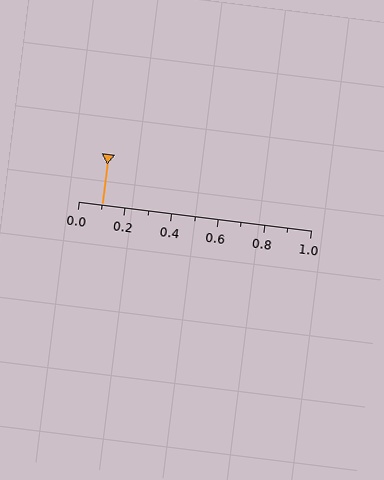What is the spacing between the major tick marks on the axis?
The major ticks are spaced 0.2 apart.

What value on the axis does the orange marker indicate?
The marker indicates approximately 0.1.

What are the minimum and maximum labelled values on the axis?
The axis runs from 0.0 to 1.0.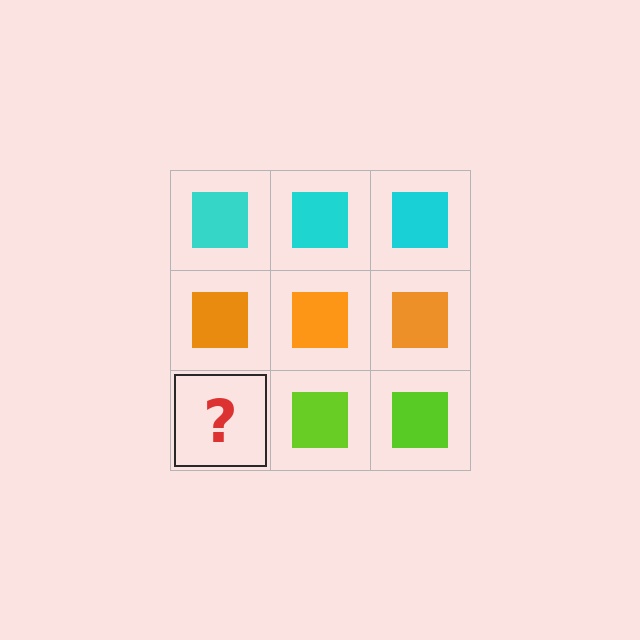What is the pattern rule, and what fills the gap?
The rule is that each row has a consistent color. The gap should be filled with a lime square.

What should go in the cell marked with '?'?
The missing cell should contain a lime square.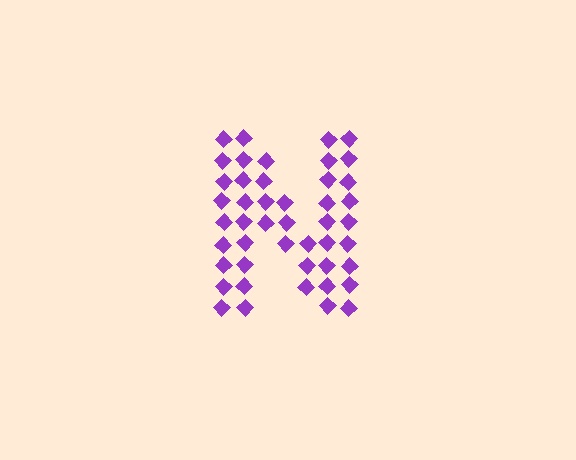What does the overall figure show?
The overall figure shows the letter N.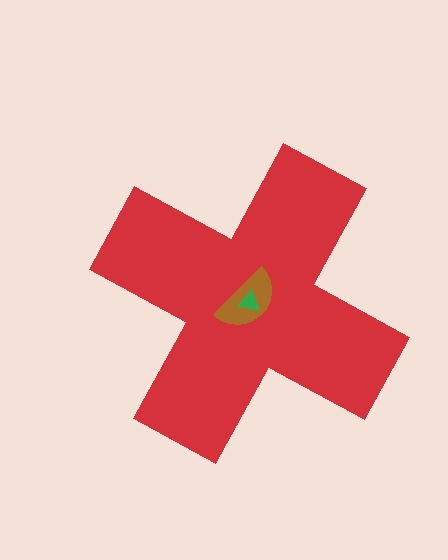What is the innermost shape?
The green triangle.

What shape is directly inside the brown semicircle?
The green triangle.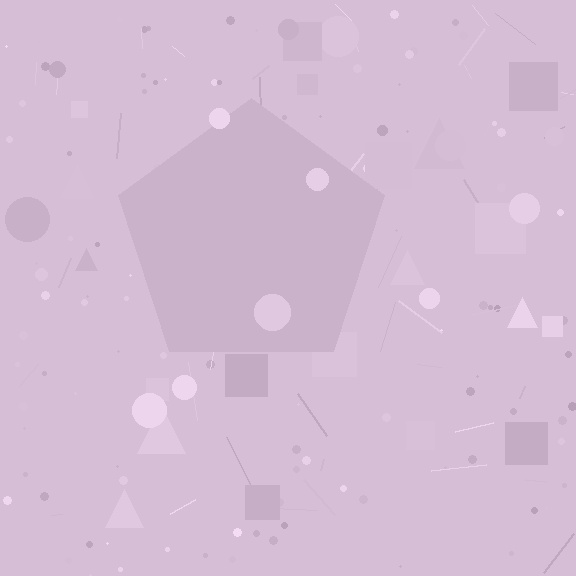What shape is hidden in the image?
A pentagon is hidden in the image.